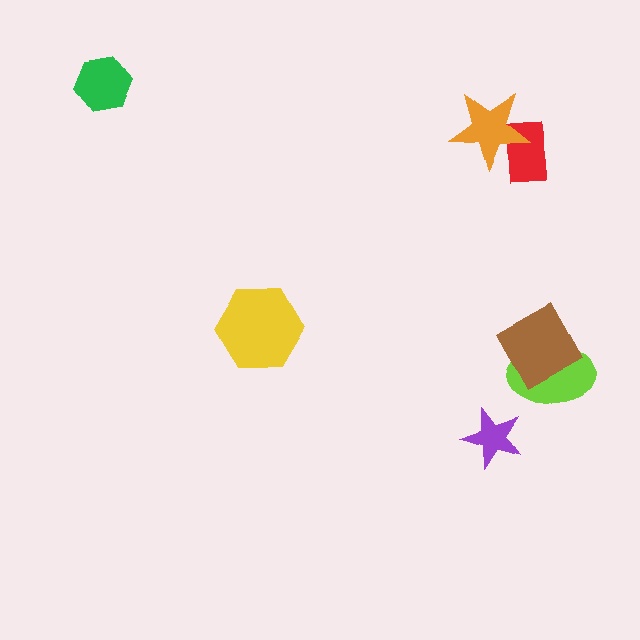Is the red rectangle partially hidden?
Yes, it is partially covered by another shape.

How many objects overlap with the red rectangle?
1 object overlaps with the red rectangle.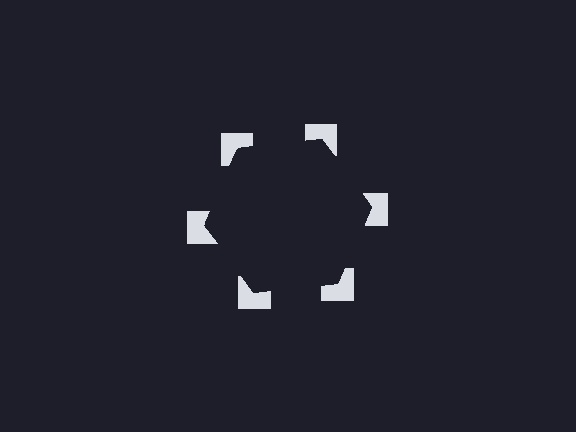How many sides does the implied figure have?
6 sides.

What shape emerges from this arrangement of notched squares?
An illusory hexagon — its edges are inferred from the aligned wedge cuts in the notched squares, not physically drawn.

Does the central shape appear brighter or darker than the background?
It typically appears slightly darker than the background, even though no actual brightness change is drawn.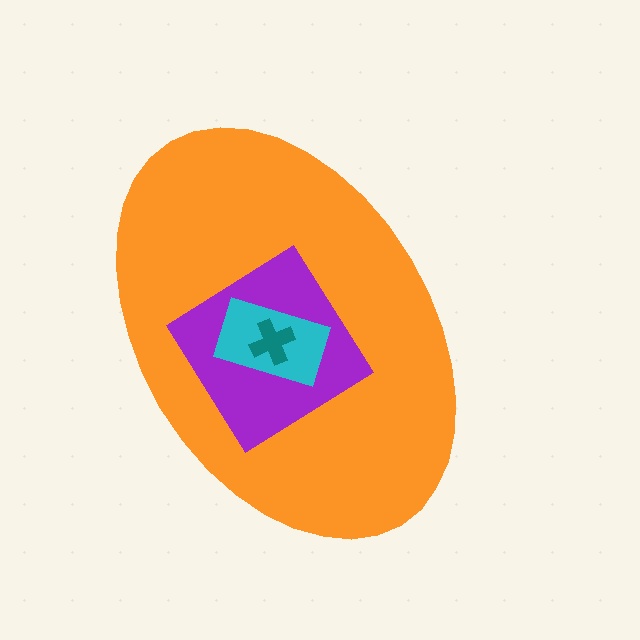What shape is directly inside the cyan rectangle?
The teal cross.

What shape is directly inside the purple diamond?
The cyan rectangle.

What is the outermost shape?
The orange ellipse.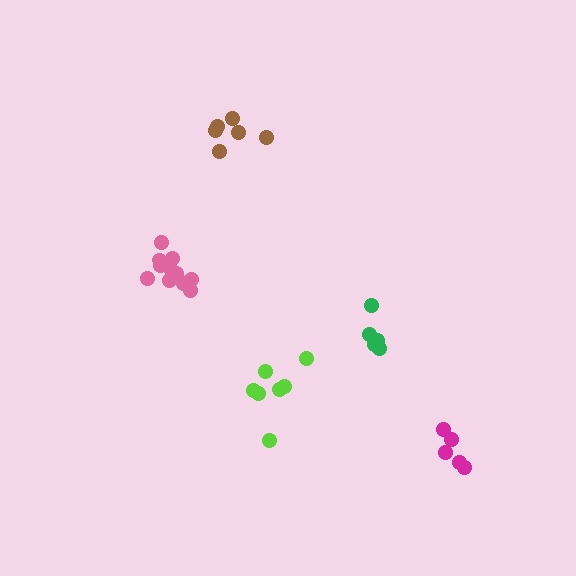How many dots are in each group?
Group 1: 11 dots, Group 2: 7 dots, Group 3: 5 dots, Group 4: 6 dots, Group 5: 5 dots (34 total).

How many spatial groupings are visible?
There are 5 spatial groupings.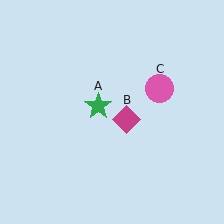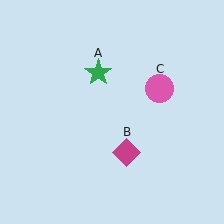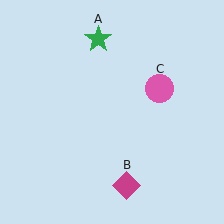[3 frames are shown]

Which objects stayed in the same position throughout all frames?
Pink circle (object C) remained stationary.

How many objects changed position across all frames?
2 objects changed position: green star (object A), magenta diamond (object B).